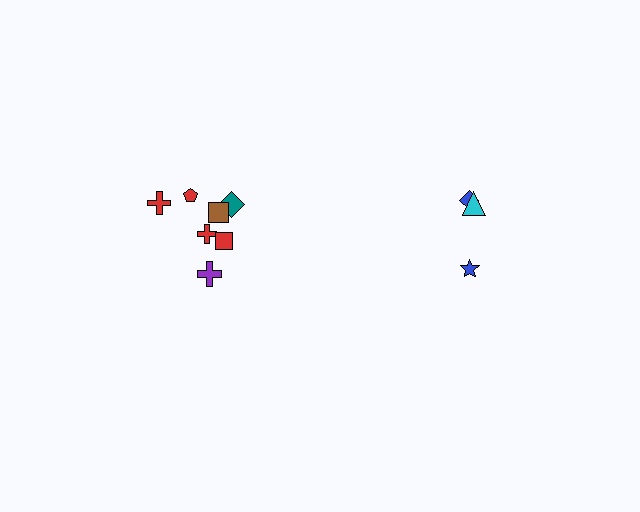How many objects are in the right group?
There are 3 objects.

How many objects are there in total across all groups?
There are 10 objects.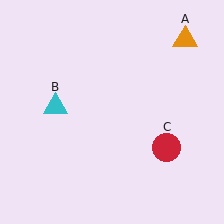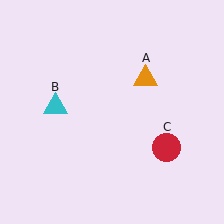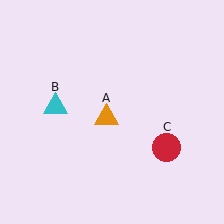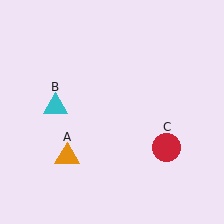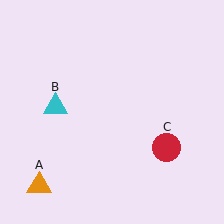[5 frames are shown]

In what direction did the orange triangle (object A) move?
The orange triangle (object A) moved down and to the left.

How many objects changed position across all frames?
1 object changed position: orange triangle (object A).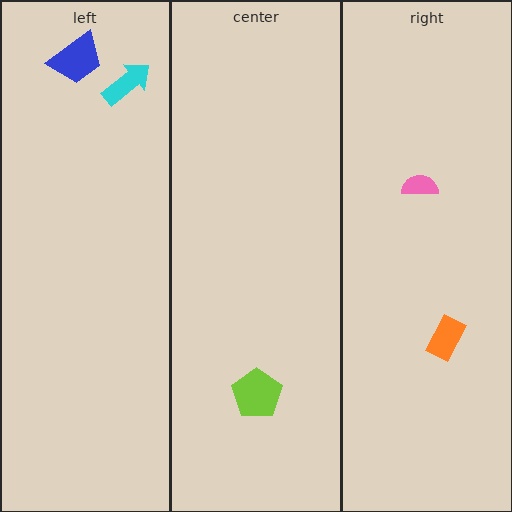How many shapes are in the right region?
2.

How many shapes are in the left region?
2.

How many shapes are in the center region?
1.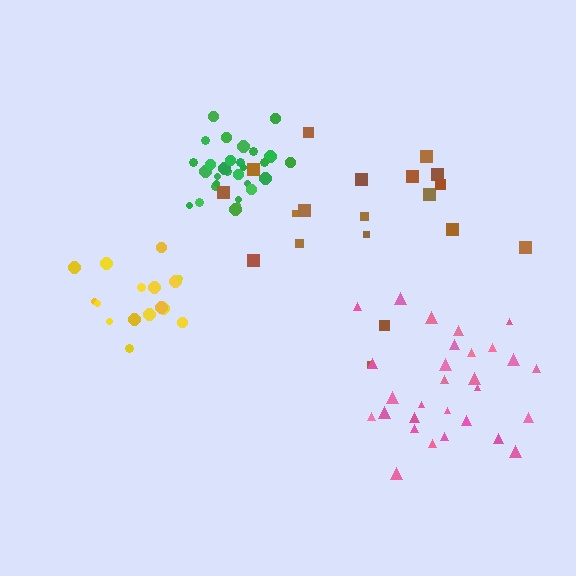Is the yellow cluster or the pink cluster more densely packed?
Yellow.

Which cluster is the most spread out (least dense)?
Brown.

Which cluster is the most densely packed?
Green.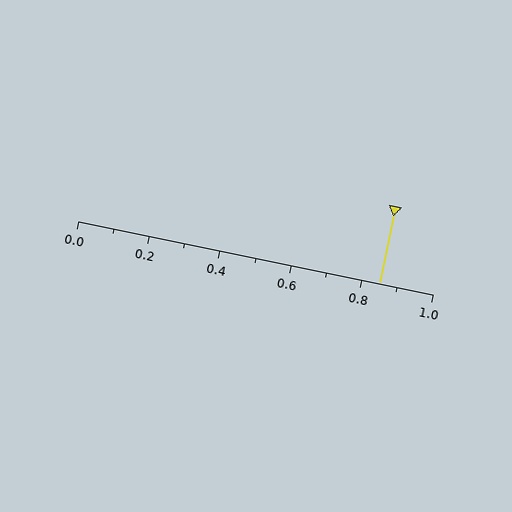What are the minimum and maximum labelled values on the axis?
The axis runs from 0.0 to 1.0.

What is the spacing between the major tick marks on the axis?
The major ticks are spaced 0.2 apart.